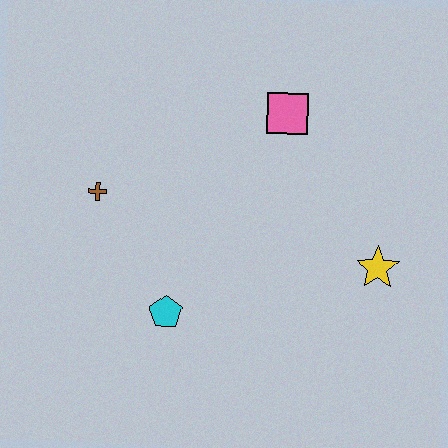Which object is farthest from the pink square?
The cyan pentagon is farthest from the pink square.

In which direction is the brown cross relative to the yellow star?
The brown cross is to the left of the yellow star.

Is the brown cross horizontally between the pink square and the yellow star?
No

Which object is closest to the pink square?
The yellow star is closest to the pink square.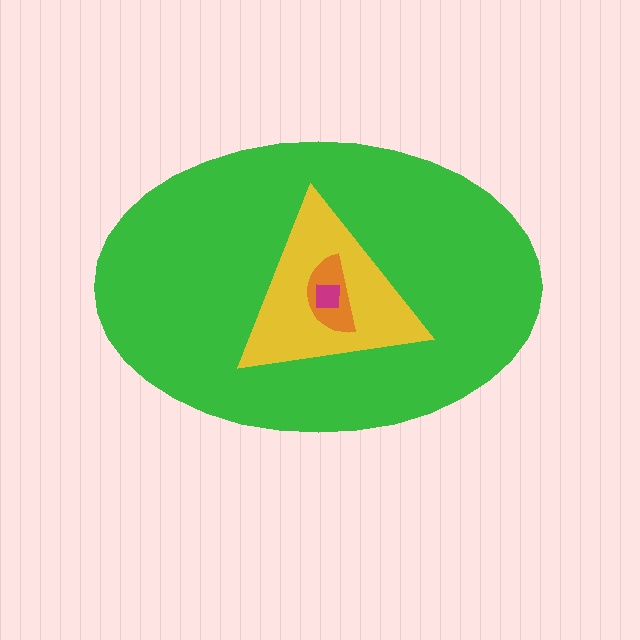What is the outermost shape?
The green ellipse.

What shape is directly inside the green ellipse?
The yellow triangle.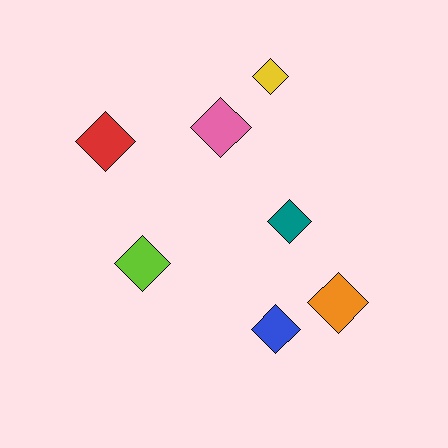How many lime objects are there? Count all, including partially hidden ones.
There is 1 lime object.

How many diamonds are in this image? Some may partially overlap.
There are 7 diamonds.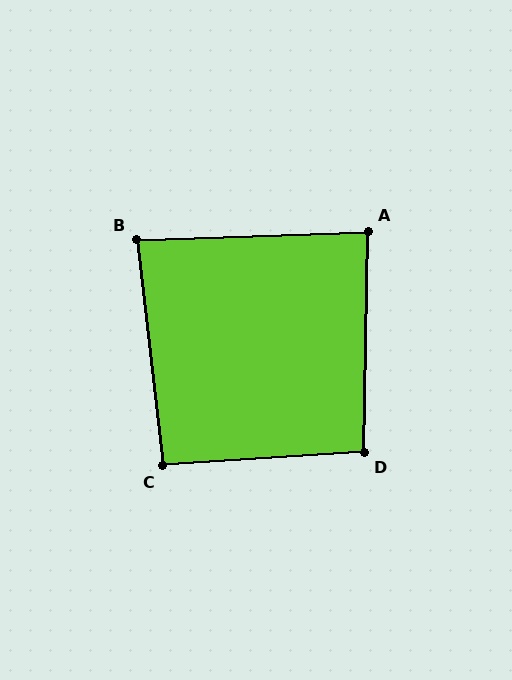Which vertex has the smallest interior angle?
B, at approximately 85 degrees.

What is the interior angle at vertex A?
Approximately 87 degrees (approximately right).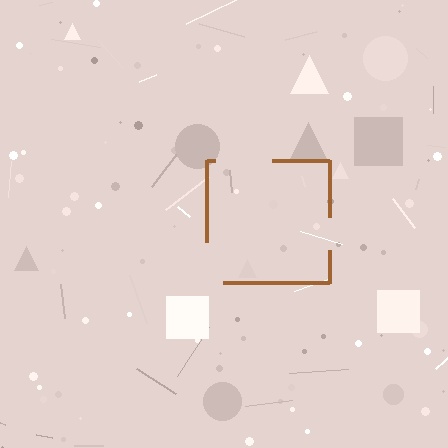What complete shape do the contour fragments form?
The contour fragments form a square.